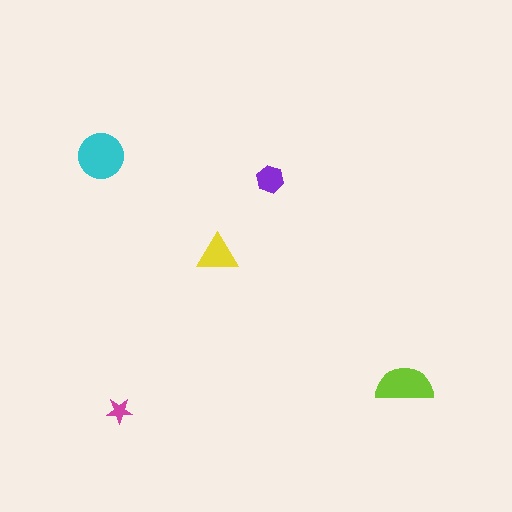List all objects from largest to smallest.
The cyan circle, the lime semicircle, the yellow triangle, the purple hexagon, the magenta star.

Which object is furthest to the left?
The cyan circle is leftmost.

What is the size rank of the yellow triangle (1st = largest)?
3rd.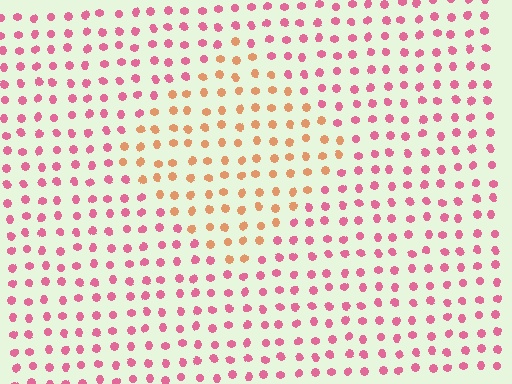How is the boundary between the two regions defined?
The boundary is defined purely by a slight shift in hue (about 47 degrees). Spacing, size, and orientation are identical on both sides.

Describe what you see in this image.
The image is filled with small pink elements in a uniform arrangement. A diamond-shaped region is visible where the elements are tinted to a slightly different hue, forming a subtle color boundary.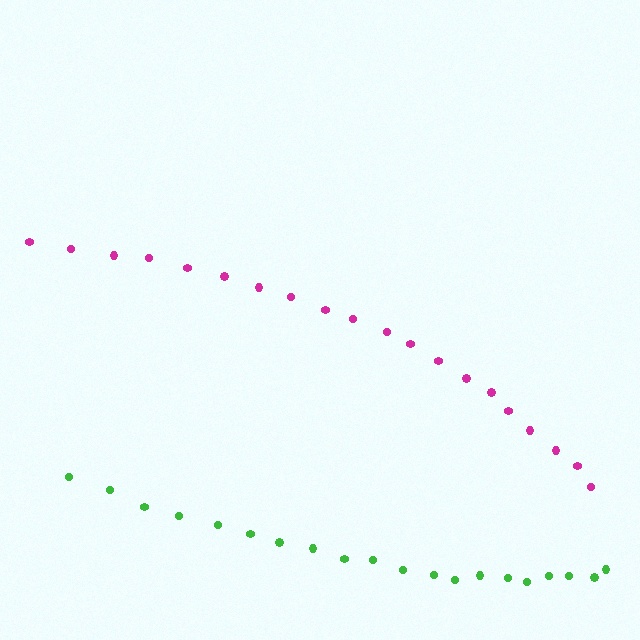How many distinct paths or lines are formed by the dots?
There are 2 distinct paths.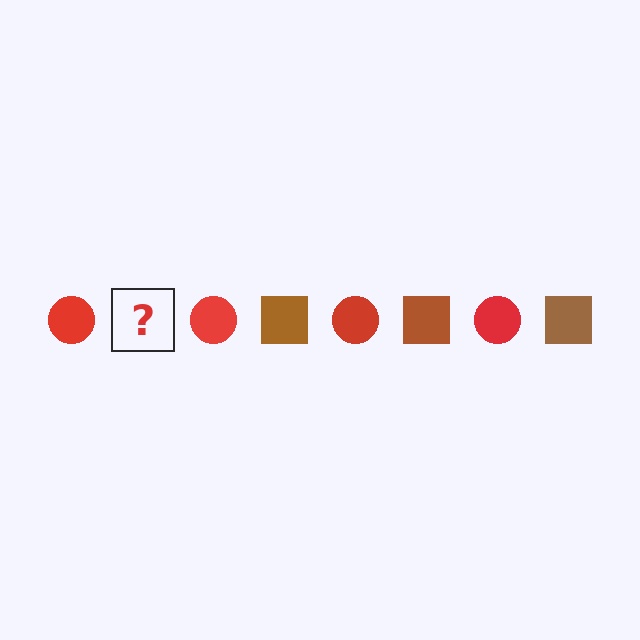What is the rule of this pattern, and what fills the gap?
The rule is that the pattern alternates between red circle and brown square. The gap should be filled with a brown square.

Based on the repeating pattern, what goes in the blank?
The blank should be a brown square.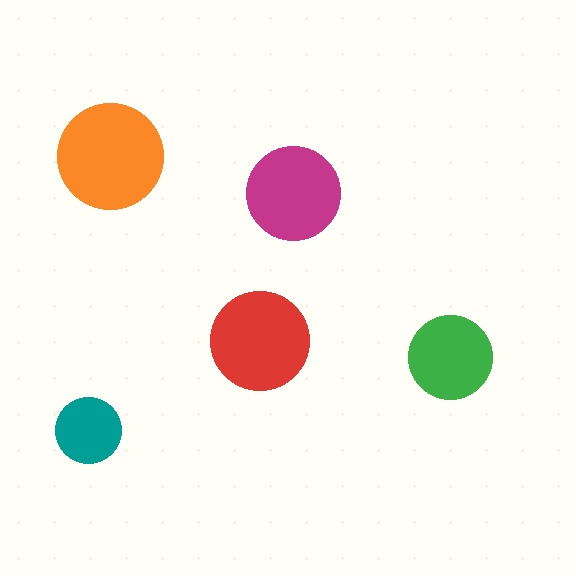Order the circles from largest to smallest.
the orange one, the red one, the magenta one, the green one, the teal one.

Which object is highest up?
The orange circle is topmost.